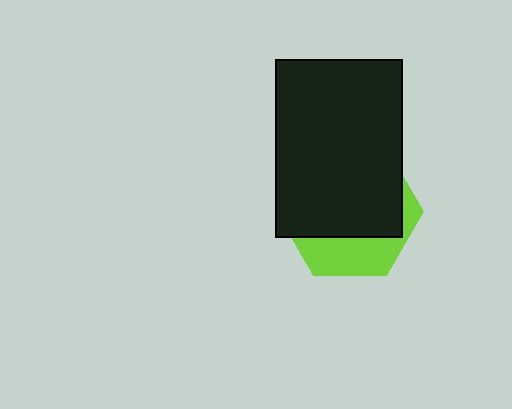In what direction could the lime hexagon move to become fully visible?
The lime hexagon could move down. That would shift it out from behind the black rectangle entirely.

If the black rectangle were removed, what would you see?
You would see the complete lime hexagon.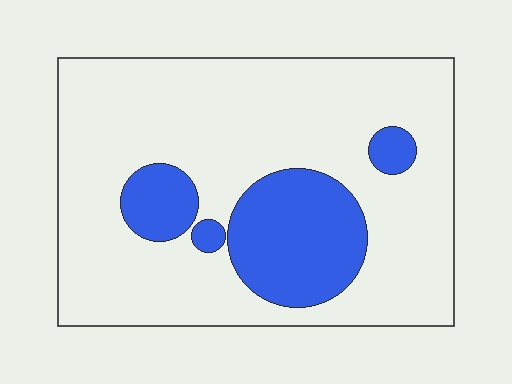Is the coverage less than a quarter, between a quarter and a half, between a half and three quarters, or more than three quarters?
Less than a quarter.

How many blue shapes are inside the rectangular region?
4.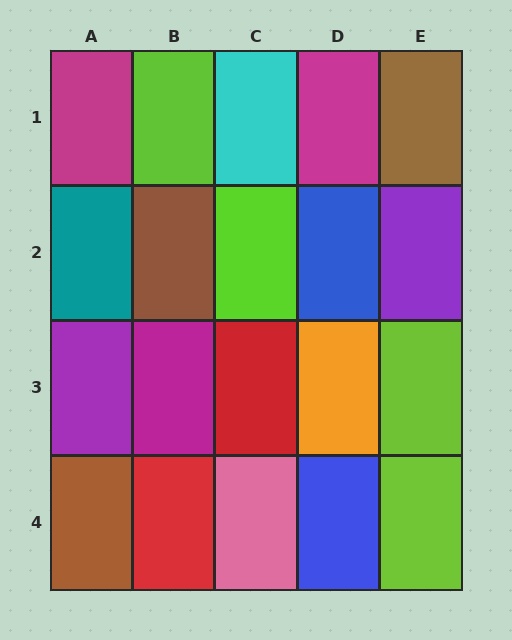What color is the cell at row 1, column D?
Magenta.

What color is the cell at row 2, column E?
Purple.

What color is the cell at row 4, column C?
Pink.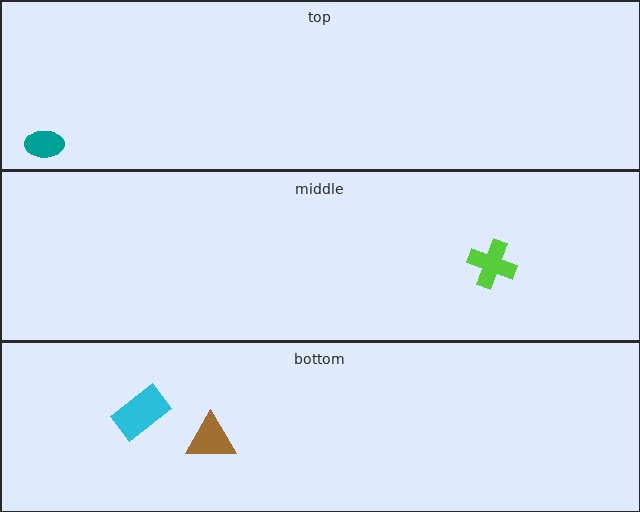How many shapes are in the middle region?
1.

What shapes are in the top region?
The teal ellipse.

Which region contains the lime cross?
The middle region.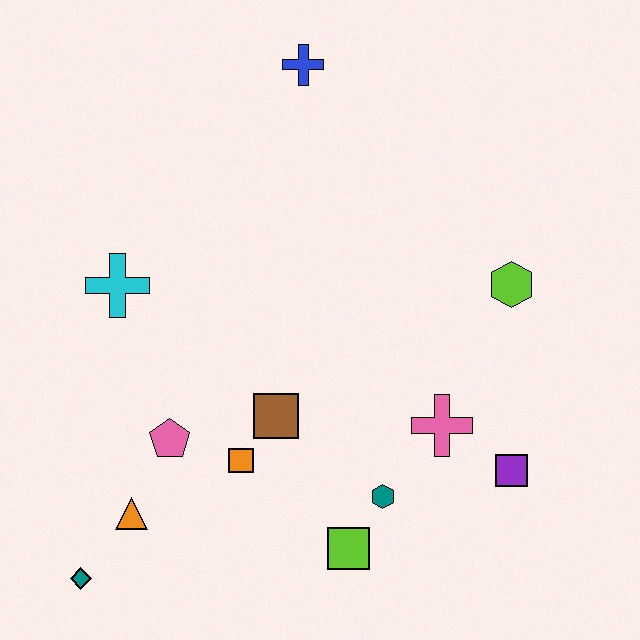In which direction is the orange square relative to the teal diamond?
The orange square is to the right of the teal diamond.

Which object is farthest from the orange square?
The blue cross is farthest from the orange square.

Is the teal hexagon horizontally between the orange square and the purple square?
Yes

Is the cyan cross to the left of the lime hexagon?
Yes